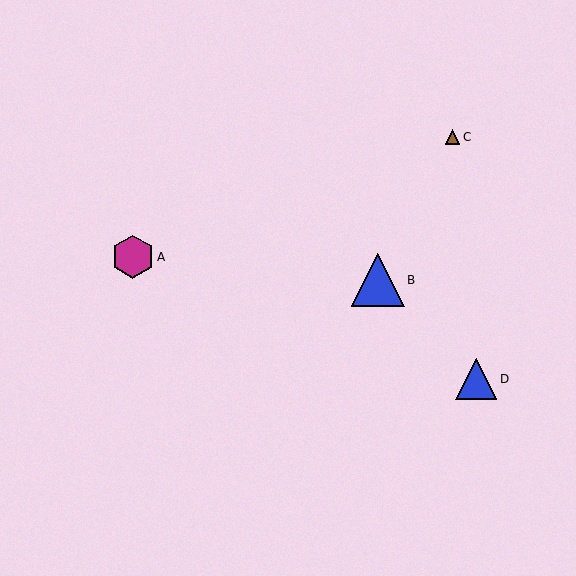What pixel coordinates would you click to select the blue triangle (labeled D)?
Click at (476, 379) to select the blue triangle D.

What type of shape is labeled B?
Shape B is a blue triangle.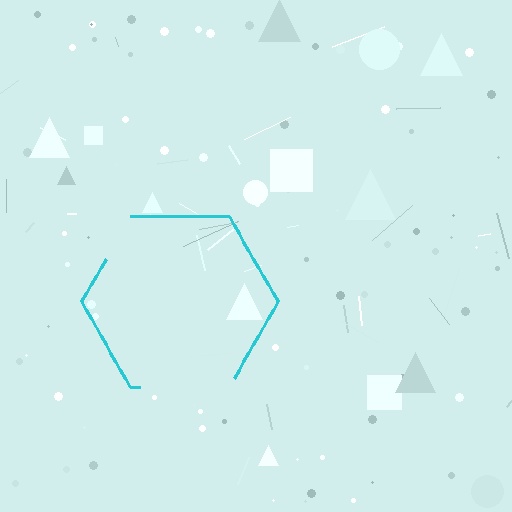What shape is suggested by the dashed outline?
The dashed outline suggests a hexagon.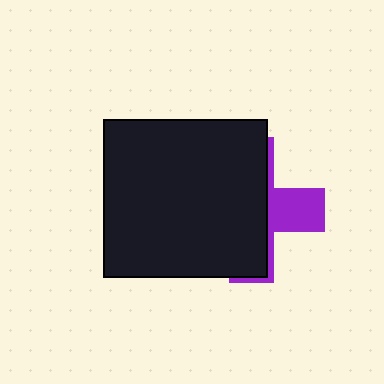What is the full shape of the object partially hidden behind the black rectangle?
The partially hidden object is a purple cross.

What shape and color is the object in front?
The object in front is a black rectangle.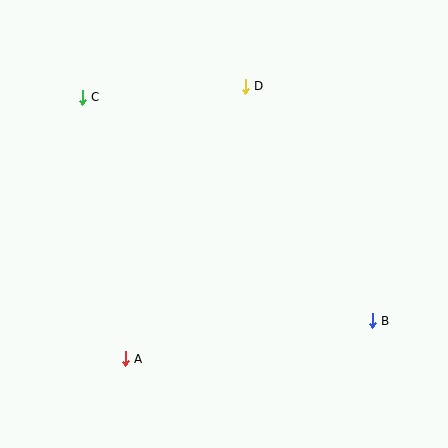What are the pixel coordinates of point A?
Point A is at (125, 359).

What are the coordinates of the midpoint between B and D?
The midpoint between B and D is at (309, 203).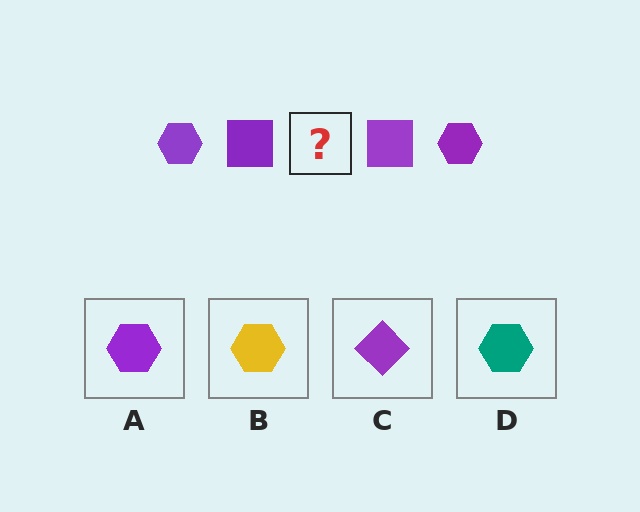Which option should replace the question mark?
Option A.